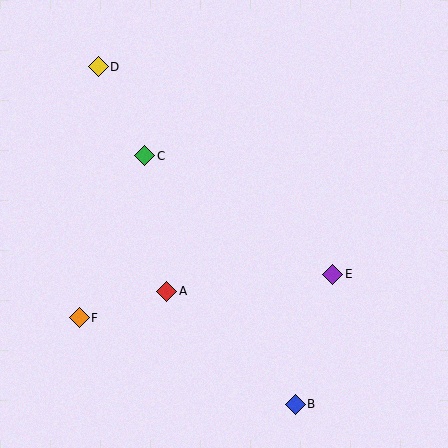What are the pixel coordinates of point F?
Point F is at (79, 318).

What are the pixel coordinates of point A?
Point A is at (167, 291).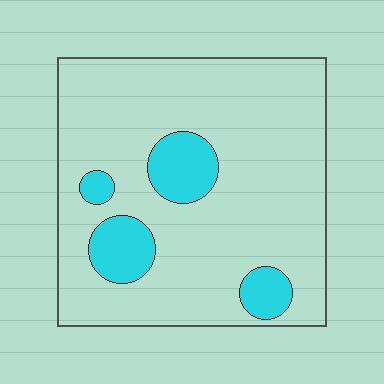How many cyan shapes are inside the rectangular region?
4.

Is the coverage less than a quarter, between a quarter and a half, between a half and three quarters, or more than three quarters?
Less than a quarter.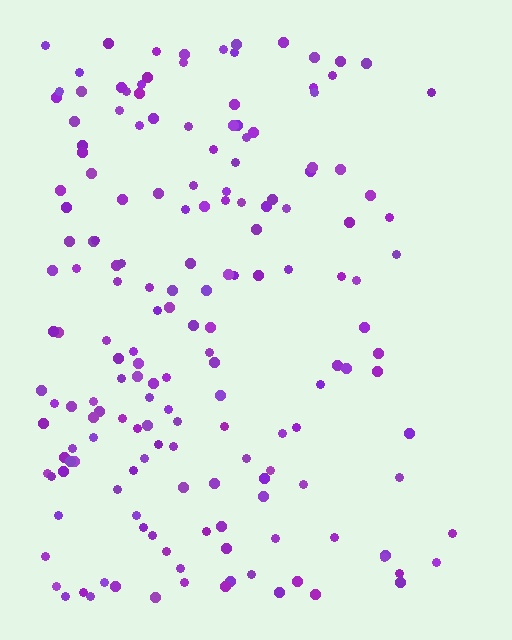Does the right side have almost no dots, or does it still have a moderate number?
Still a moderate number, just noticeably fewer than the left.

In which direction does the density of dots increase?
From right to left, with the left side densest.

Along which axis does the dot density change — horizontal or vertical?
Horizontal.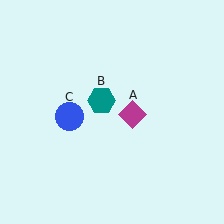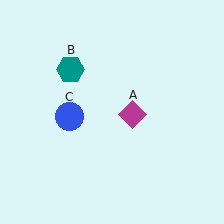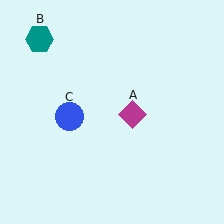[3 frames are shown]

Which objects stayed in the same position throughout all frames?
Magenta diamond (object A) and blue circle (object C) remained stationary.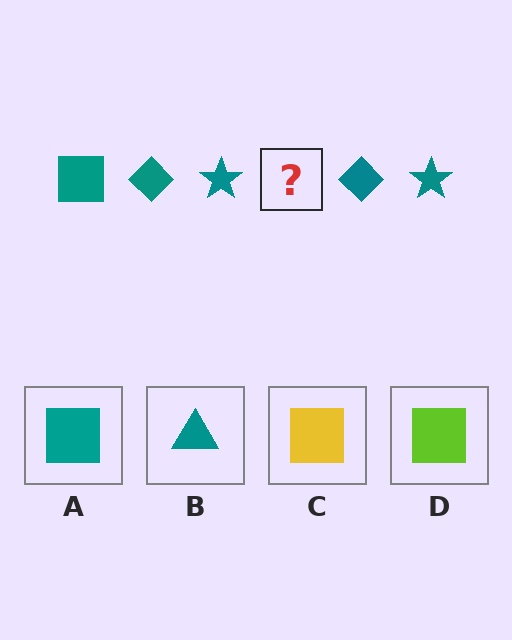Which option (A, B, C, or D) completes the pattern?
A.